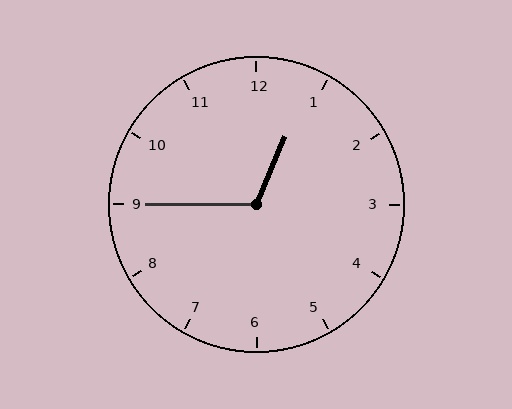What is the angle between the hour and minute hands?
Approximately 112 degrees.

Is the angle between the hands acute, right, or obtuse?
It is obtuse.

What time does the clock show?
12:45.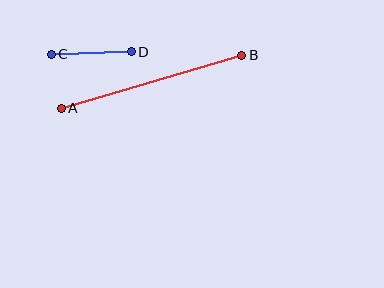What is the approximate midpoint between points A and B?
The midpoint is at approximately (152, 82) pixels.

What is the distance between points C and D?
The distance is approximately 80 pixels.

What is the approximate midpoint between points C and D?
The midpoint is at approximately (91, 53) pixels.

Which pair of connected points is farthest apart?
Points A and B are farthest apart.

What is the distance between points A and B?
The distance is approximately 188 pixels.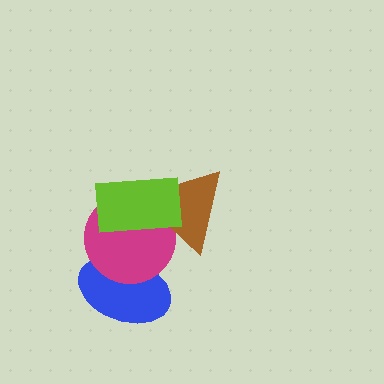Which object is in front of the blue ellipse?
The magenta circle is in front of the blue ellipse.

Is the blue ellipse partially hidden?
Yes, it is partially covered by another shape.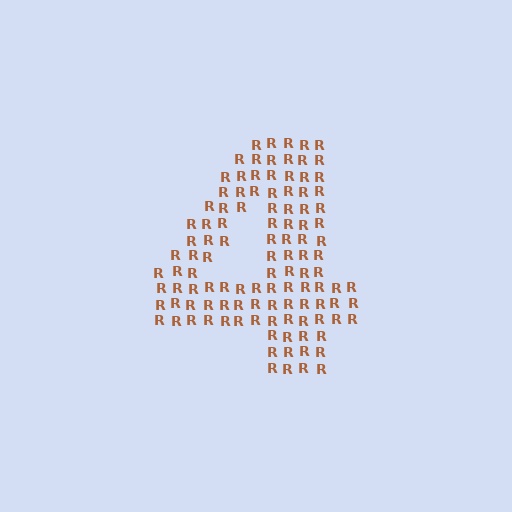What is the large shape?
The large shape is the digit 4.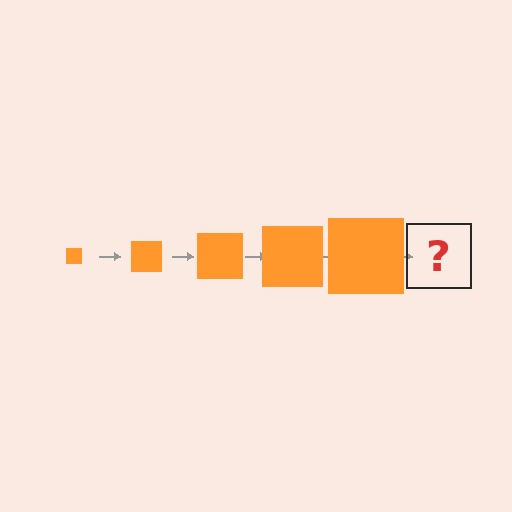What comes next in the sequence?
The next element should be an orange square, larger than the previous one.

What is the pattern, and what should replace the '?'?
The pattern is that the square gets progressively larger each step. The '?' should be an orange square, larger than the previous one.